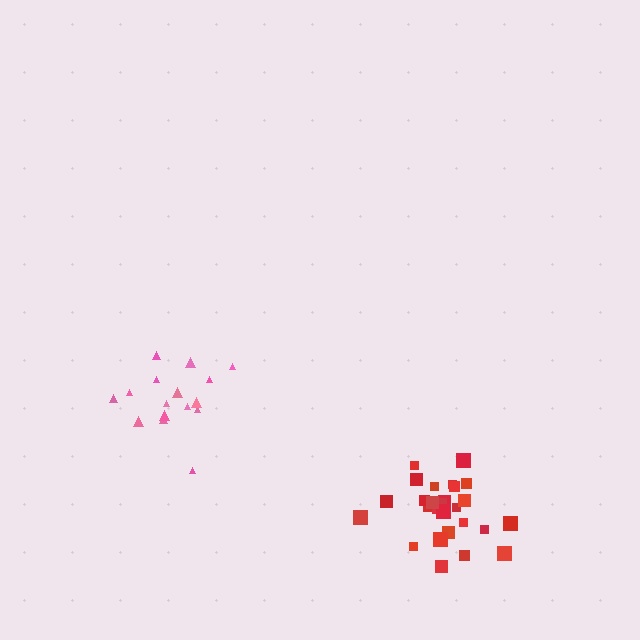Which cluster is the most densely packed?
Red.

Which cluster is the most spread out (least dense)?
Pink.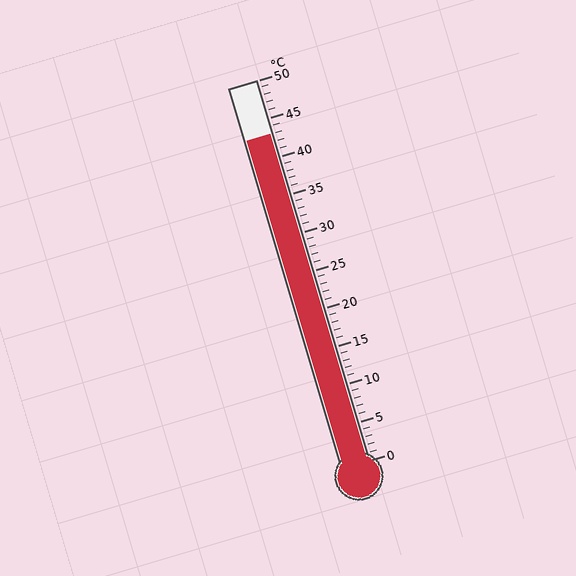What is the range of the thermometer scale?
The thermometer scale ranges from 0°C to 50°C.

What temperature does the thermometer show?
The thermometer shows approximately 43°C.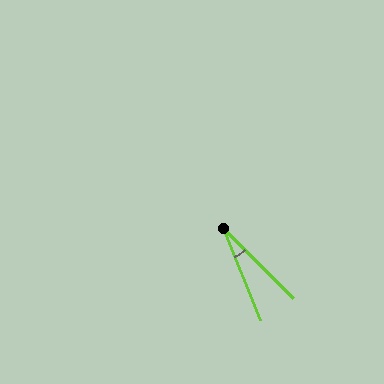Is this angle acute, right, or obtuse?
It is acute.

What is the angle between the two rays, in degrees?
Approximately 23 degrees.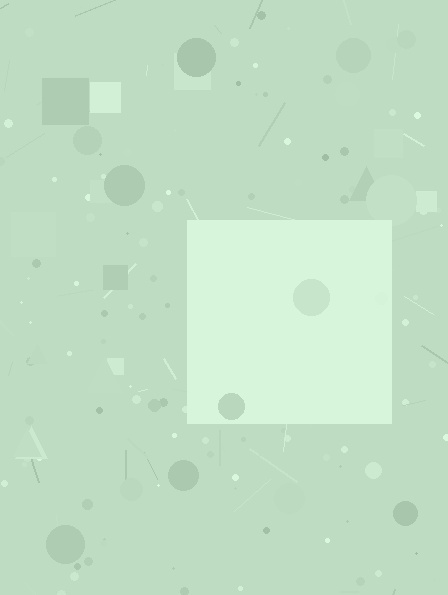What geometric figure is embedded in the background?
A square is embedded in the background.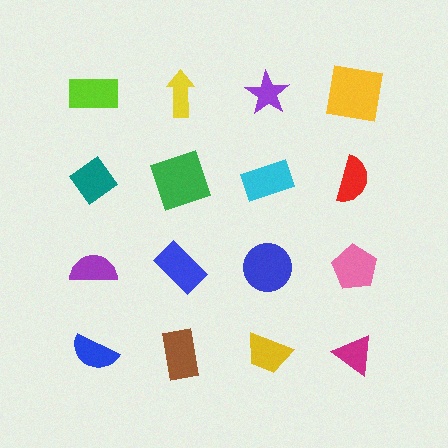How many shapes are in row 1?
4 shapes.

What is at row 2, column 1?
A teal diamond.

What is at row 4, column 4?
A magenta triangle.